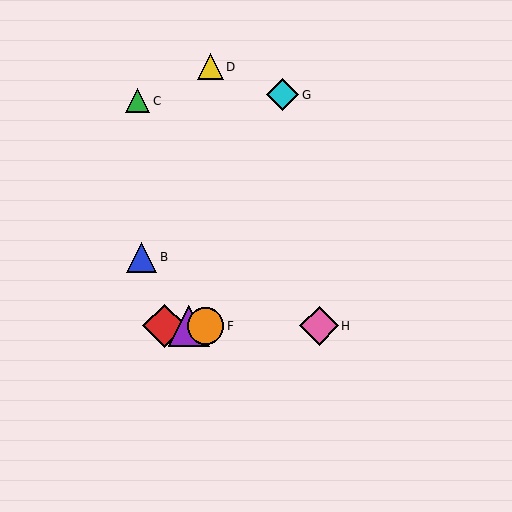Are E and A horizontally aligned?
Yes, both are at y≈326.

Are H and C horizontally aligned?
No, H is at y≈326 and C is at y≈101.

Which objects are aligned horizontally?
Objects A, E, F, H are aligned horizontally.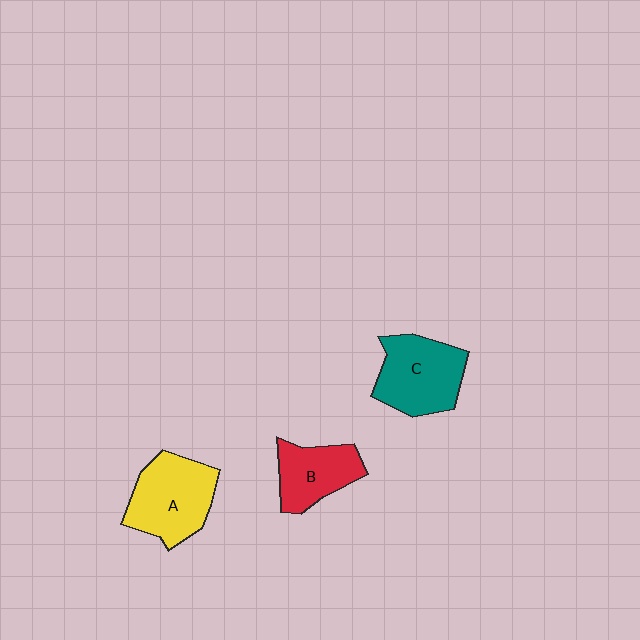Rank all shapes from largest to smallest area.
From largest to smallest: A (yellow), C (teal), B (red).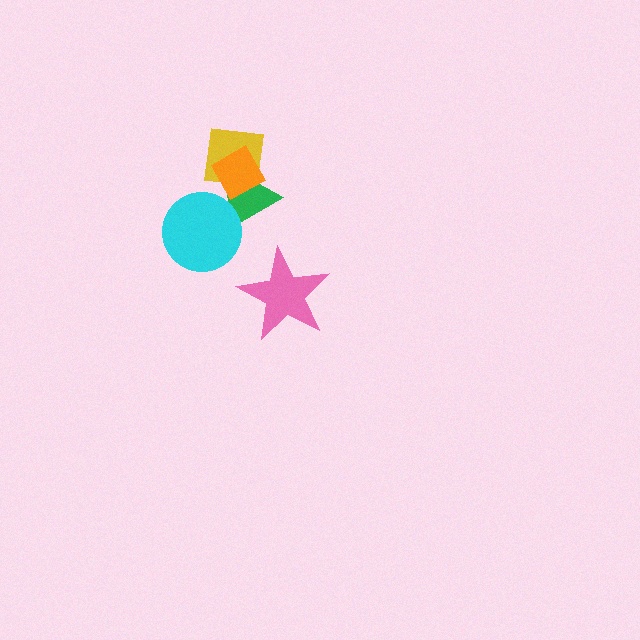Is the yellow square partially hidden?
Yes, it is partially covered by another shape.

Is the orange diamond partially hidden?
No, no other shape covers it.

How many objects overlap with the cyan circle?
1 object overlaps with the cyan circle.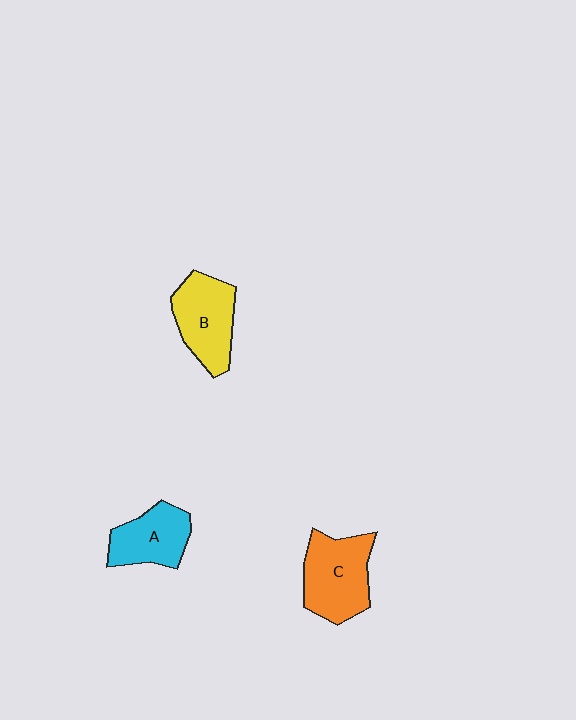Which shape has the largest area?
Shape C (orange).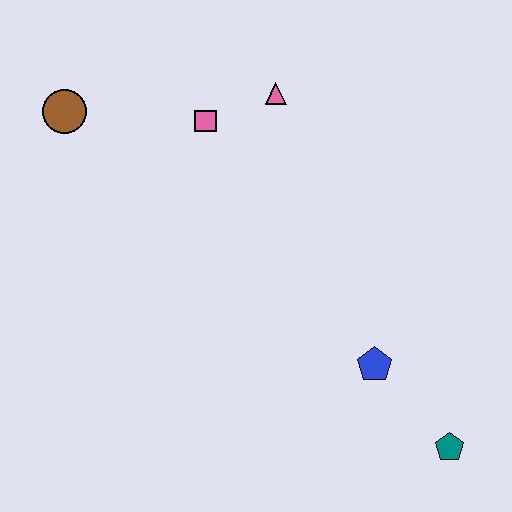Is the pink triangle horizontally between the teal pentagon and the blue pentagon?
No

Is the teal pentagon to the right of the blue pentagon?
Yes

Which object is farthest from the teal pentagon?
The brown circle is farthest from the teal pentagon.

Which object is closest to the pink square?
The pink triangle is closest to the pink square.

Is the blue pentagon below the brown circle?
Yes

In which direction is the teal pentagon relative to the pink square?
The teal pentagon is below the pink square.